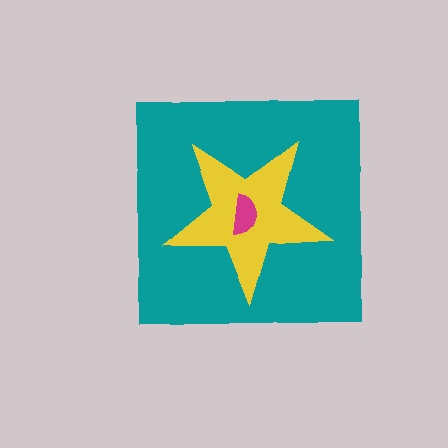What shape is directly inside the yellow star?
The magenta semicircle.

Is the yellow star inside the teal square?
Yes.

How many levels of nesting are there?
3.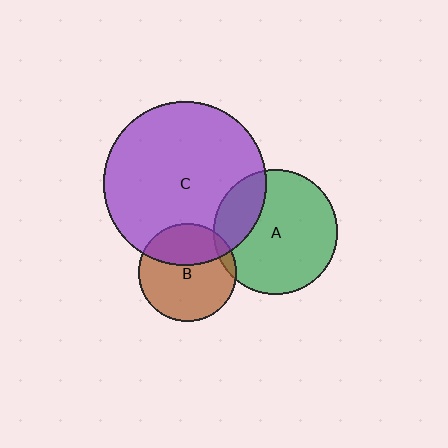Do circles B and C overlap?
Yes.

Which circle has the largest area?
Circle C (purple).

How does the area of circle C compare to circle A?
Approximately 1.7 times.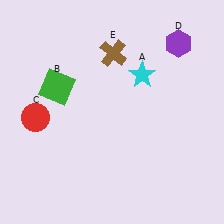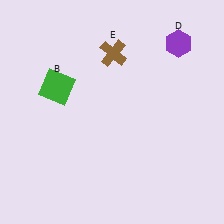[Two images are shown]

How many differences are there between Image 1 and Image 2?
There are 2 differences between the two images.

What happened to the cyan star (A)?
The cyan star (A) was removed in Image 2. It was in the top-right area of Image 1.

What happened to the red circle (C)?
The red circle (C) was removed in Image 2. It was in the bottom-left area of Image 1.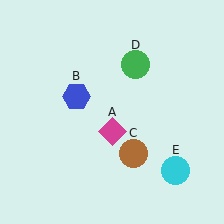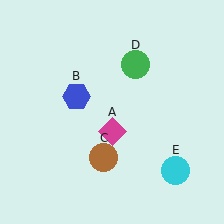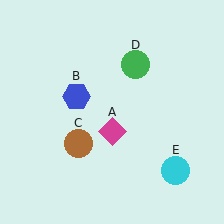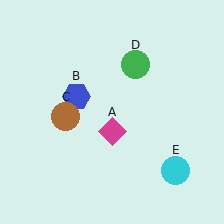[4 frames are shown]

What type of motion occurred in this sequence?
The brown circle (object C) rotated clockwise around the center of the scene.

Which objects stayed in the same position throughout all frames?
Magenta diamond (object A) and blue hexagon (object B) and green circle (object D) and cyan circle (object E) remained stationary.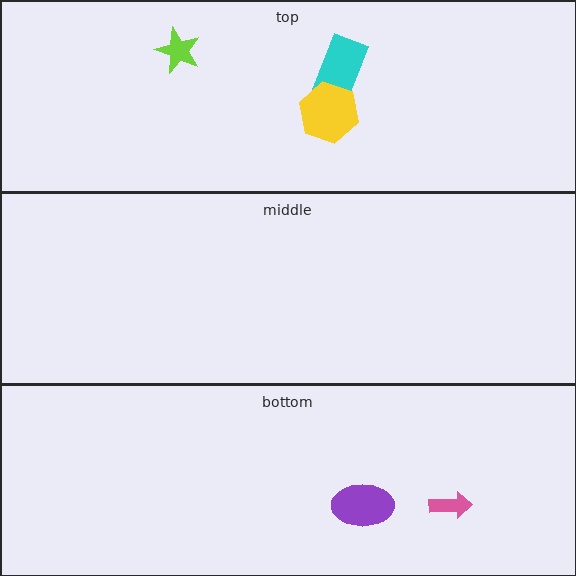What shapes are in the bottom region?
The pink arrow, the purple ellipse.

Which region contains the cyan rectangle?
The top region.